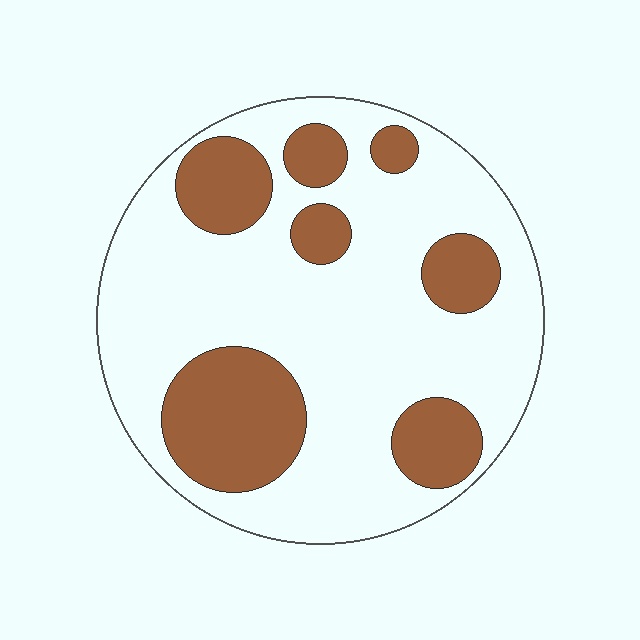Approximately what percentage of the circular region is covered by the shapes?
Approximately 30%.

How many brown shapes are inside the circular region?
7.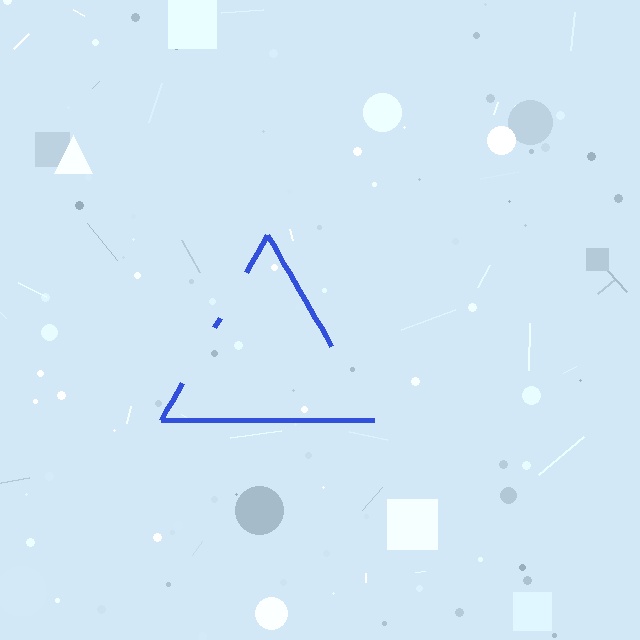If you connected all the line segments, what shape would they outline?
They would outline a triangle.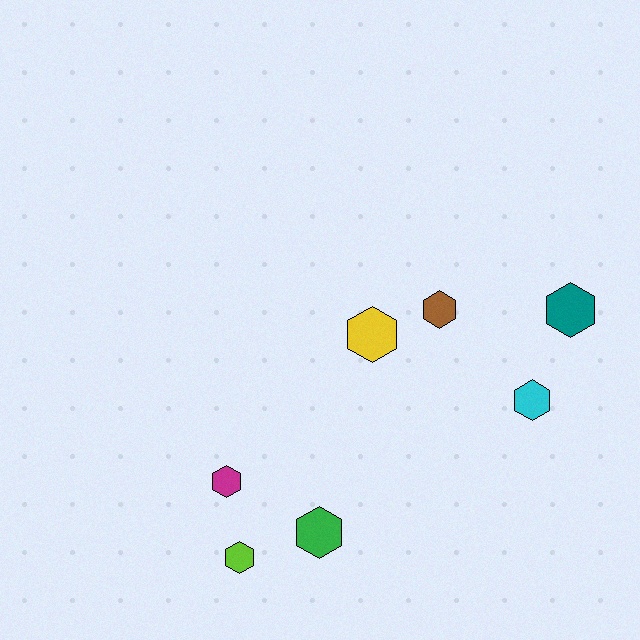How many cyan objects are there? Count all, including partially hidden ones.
There is 1 cyan object.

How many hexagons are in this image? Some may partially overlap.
There are 7 hexagons.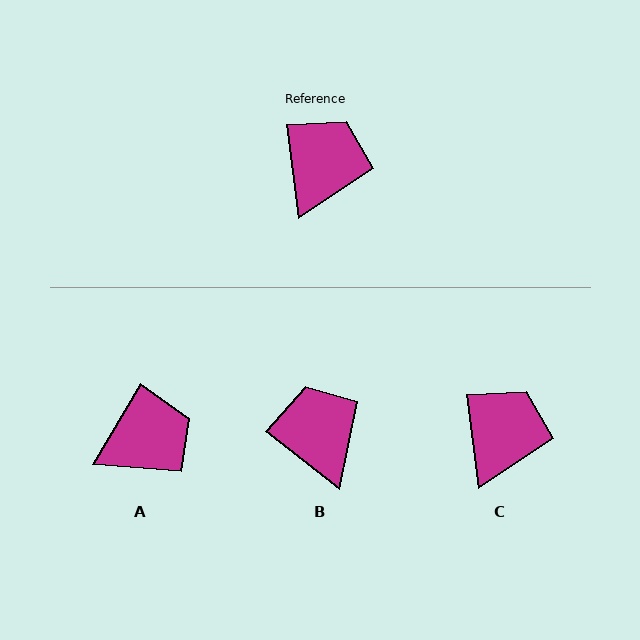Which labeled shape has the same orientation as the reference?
C.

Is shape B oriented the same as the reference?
No, it is off by about 44 degrees.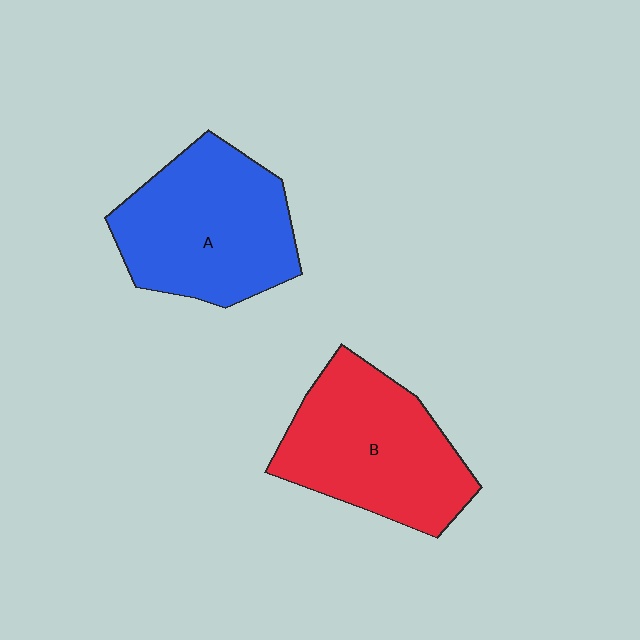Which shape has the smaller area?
Shape B (red).